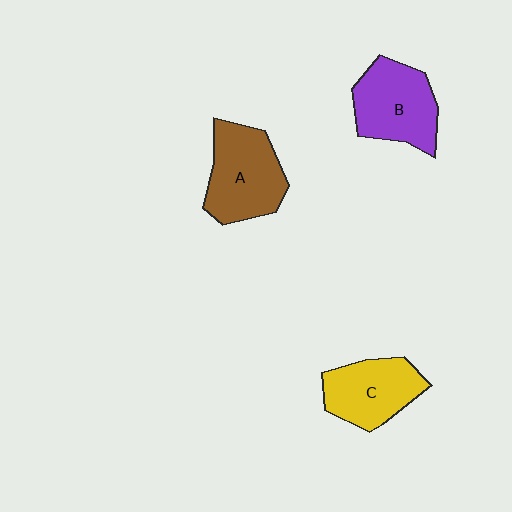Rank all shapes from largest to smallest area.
From largest to smallest: A (brown), B (purple), C (yellow).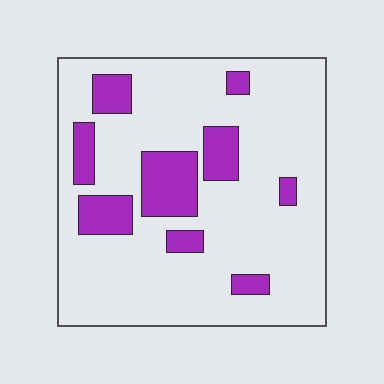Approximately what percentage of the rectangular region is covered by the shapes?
Approximately 20%.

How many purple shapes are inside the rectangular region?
9.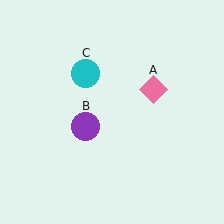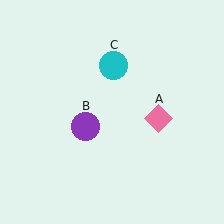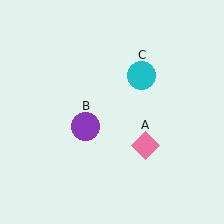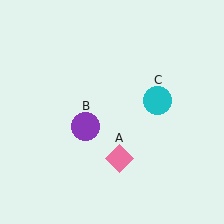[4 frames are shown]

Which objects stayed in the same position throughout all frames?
Purple circle (object B) remained stationary.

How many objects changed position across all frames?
2 objects changed position: pink diamond (object A), cyan circle (object C).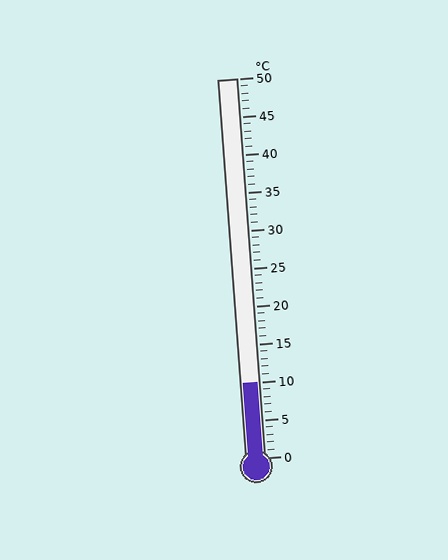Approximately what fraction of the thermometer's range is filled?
The thermometer is filled to approximately 20% of its range.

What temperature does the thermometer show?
The thermometer shows approximately 10°C.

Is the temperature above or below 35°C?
The temperature is below 35°C.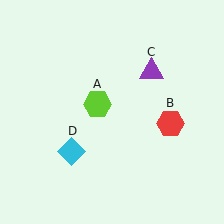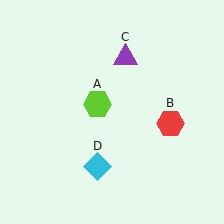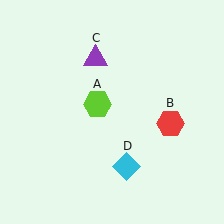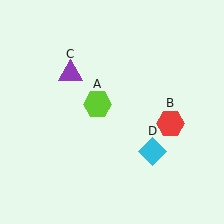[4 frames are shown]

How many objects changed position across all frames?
2 objects changed position: purple triangle (object C), cyan diamond (object D).